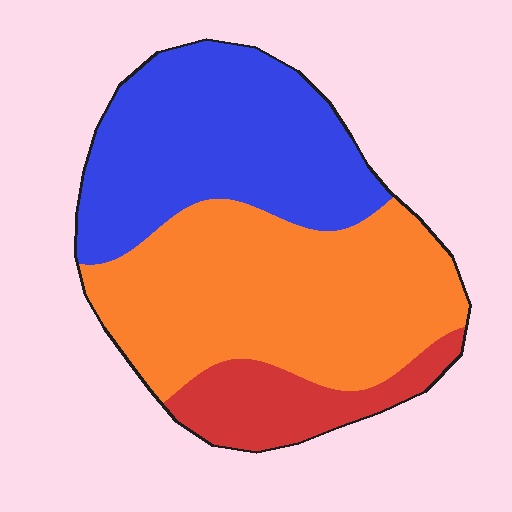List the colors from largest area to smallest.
From largest to smallest: orange, blue, red.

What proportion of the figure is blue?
Blue takes up between a quarter and a half of the figure.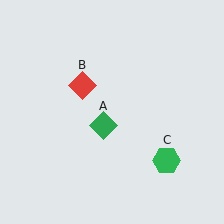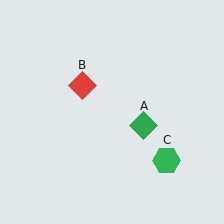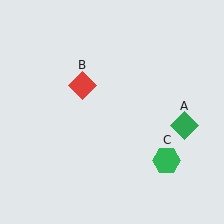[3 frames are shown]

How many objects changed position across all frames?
1 object changed position: green diamond (object A).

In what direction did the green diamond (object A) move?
The green diamond (object A) moved right.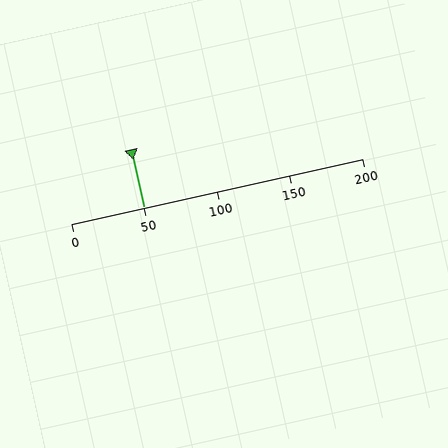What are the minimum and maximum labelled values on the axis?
The axis runs from 0 to 200.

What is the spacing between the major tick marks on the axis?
The major ticks are spaced 50 apart.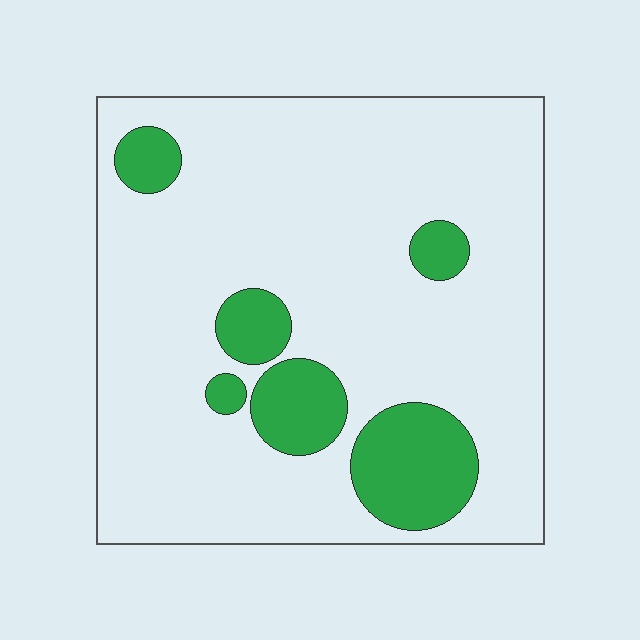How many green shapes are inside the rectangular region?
6.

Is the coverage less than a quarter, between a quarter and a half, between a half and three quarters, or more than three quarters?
Less than a quarter.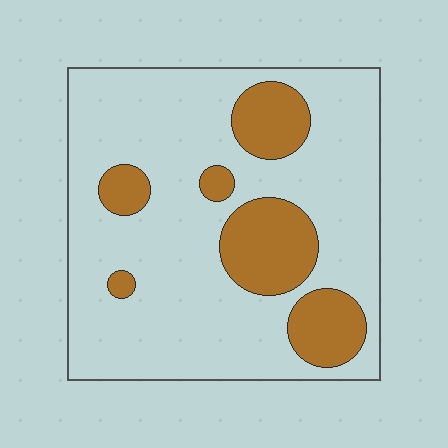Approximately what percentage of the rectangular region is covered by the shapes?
Approximately 20%.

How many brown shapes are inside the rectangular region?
6.